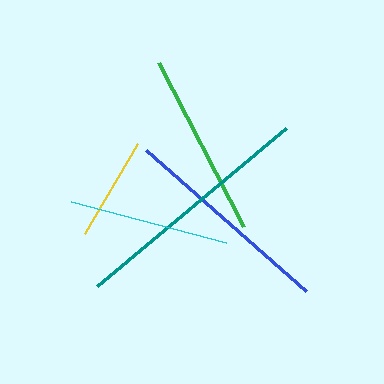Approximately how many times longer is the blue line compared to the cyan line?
The blue line is approximately 1.3 times the length of the cyan line.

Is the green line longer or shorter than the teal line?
The teal line is longer than the green line.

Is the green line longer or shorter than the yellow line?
The green line is longer than the yellow line.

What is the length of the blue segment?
The blue segment is approximately 213 pixels long.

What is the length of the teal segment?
The teal segment is approximately 246 pixels long.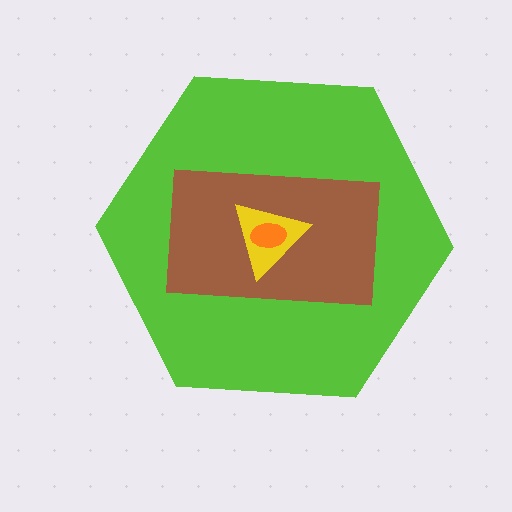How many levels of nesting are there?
4.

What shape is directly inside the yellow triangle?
The orange ellipse.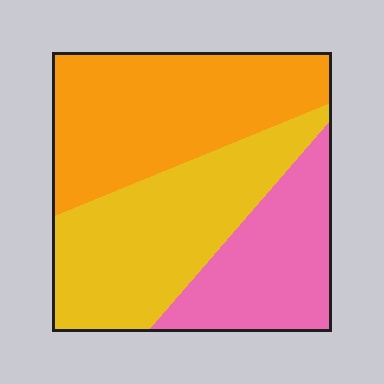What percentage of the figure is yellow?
Yellow covers about 35% of the figure.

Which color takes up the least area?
Pink, at roughly 25%.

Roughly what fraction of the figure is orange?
Orange covers 38% of the figure.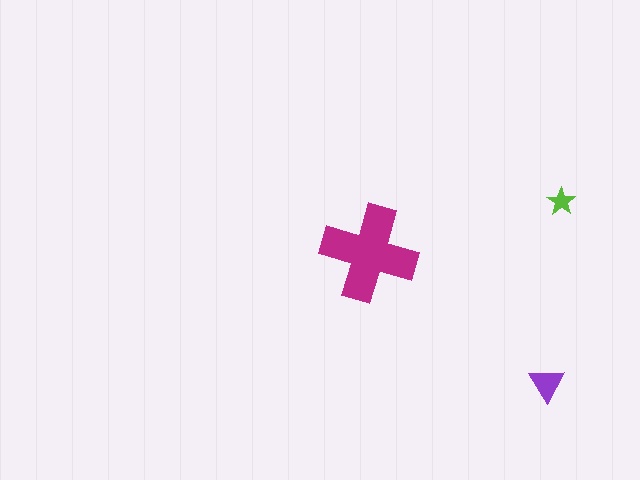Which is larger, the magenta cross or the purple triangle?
The magenta cross.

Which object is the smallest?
The lime star.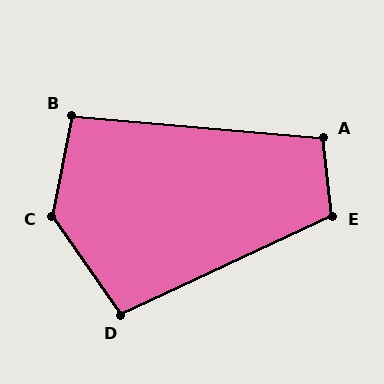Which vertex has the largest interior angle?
C, at approximately 134 degrees.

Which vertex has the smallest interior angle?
B, at approximately 96 degrees.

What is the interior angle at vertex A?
Approximately 101 degrees (obtuse).